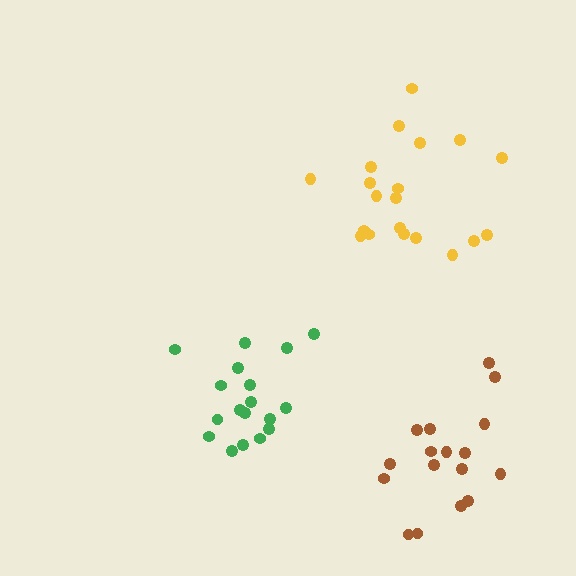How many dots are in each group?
Group 1: 20 dots, Group 2: 18 dots, Group 3: 17 dots (55 total).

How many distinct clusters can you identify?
There are 3 distinct clusters.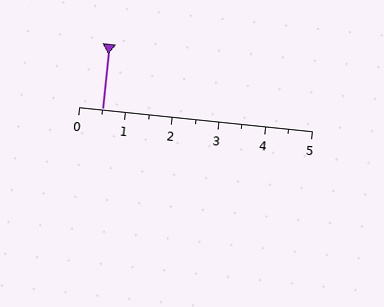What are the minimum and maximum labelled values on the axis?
The axis runs from 0 to 5.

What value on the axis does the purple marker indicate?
The marker indicates approximately 0.5.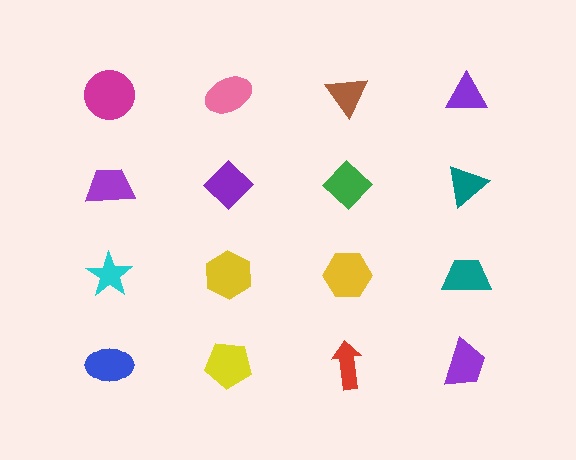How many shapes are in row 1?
4 shapes.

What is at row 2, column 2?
A purple diamond.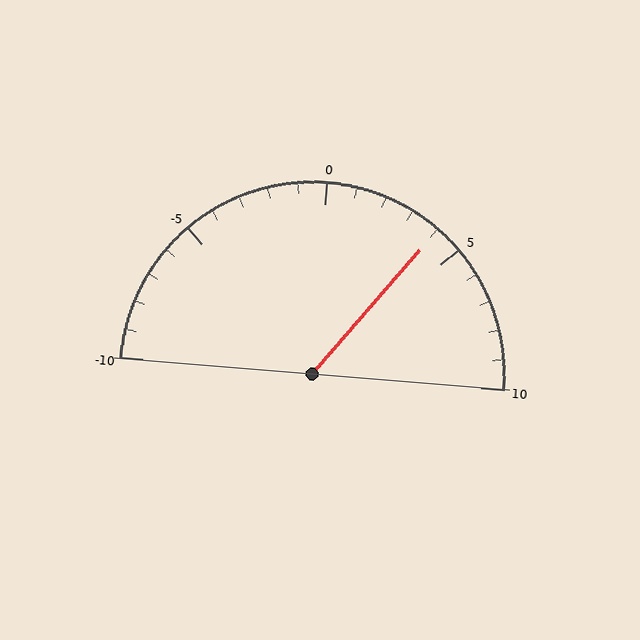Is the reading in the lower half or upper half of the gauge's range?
The reading is in the upper half of the range (-10 to 10).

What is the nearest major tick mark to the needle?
The nearest major tick mark is 5.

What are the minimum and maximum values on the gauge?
The gauge ranges from -10 to 10.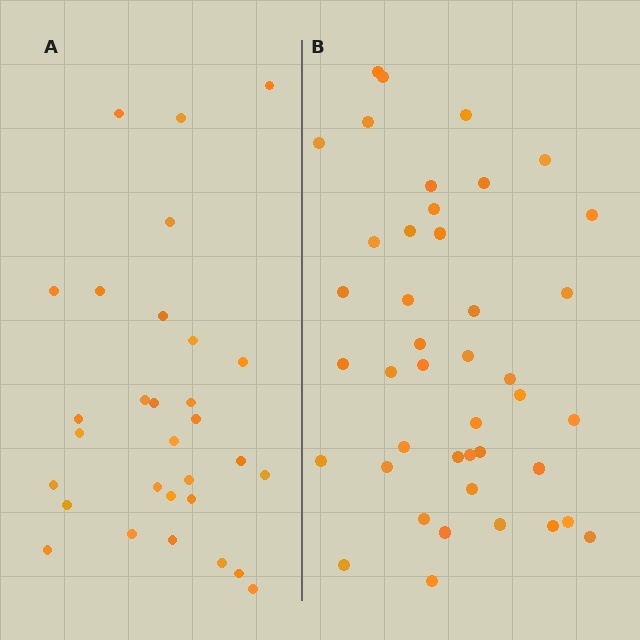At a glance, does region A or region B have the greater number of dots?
Region B (the right region) has more dots.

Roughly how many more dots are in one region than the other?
Region B has roughly 12 or so more dots than region A.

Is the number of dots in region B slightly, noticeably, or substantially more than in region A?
Region B has noticeably more, but not dramatically so. The ratio is roughly 1.4 to 1.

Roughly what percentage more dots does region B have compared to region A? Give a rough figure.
About 40% more.